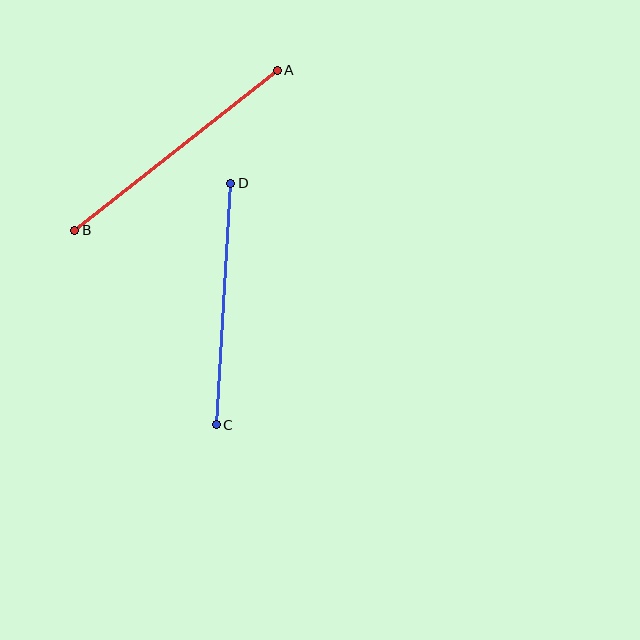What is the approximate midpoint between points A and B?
The midpoint is at approximately (176, 150) pixels.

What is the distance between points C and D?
The distance is approximately 242 pixels.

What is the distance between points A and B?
The distance is approximately 258 pixels.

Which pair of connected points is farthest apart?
Points A and B are farthest apart.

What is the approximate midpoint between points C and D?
The midpoint is at approximately (223, 304) pixels.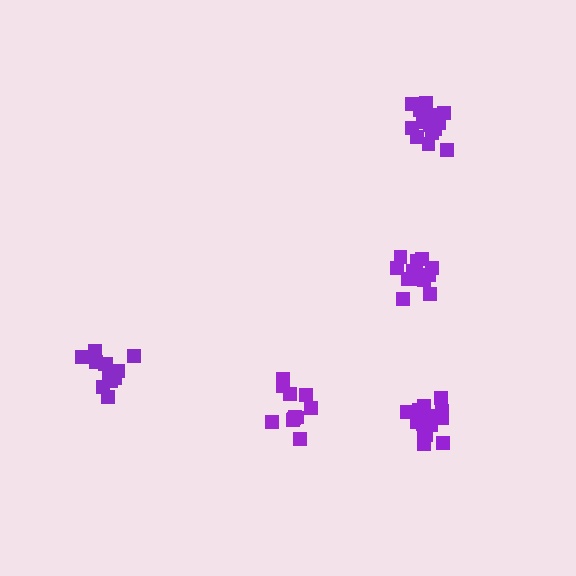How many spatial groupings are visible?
There are 5 spatial groupings.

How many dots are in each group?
Group 1: 11 dots, Group 2: 13 dots, Group 3: 14 dots, Group 4: 13 dots, Group 5: 16 dots (67 total).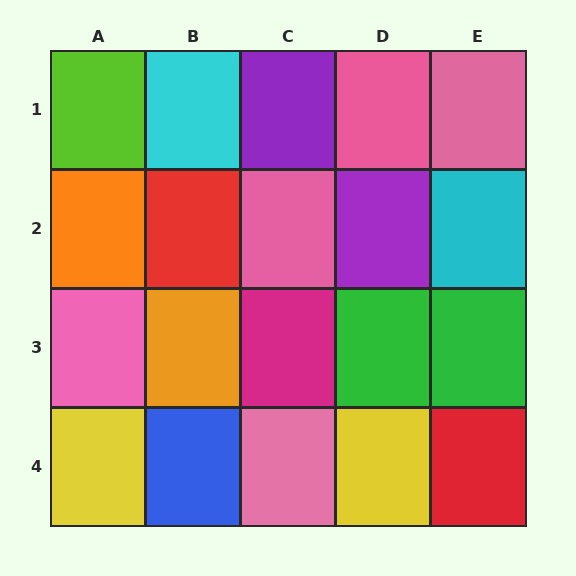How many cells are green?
2 cells are green.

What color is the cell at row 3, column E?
Green.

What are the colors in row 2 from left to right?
Orange, red, pink, purple, cyan.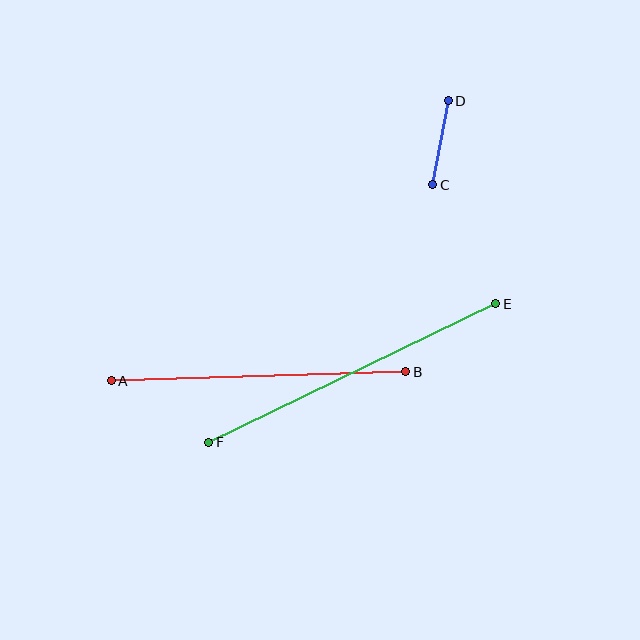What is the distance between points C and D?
The distance is approximately 86 pixels.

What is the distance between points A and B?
The distance is approximately 295 pixels.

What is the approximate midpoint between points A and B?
The midpoint is at approximately (258, 376) pixels.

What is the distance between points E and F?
The distance is approximately 319 pixels.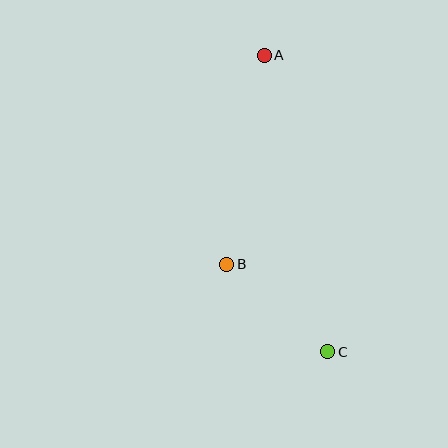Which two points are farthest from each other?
Points A and C are farthest from each other.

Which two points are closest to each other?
Points B and C are closest to each other.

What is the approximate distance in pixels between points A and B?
The distance between A and B is approximately 213 pixels.